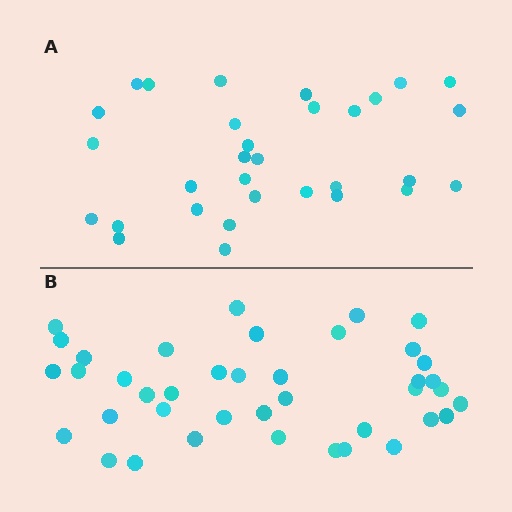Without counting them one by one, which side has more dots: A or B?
Region B (the bottom region) has more dots.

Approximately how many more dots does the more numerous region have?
Region B has roughly 8 or so more dots than region A.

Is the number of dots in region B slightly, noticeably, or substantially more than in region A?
Region B has noticeably more, but not dramatically so. The ratio is roughly 1.3 to 1.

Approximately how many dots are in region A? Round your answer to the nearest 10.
About 30 dots. (The exact count is 31, which rounds to 30.)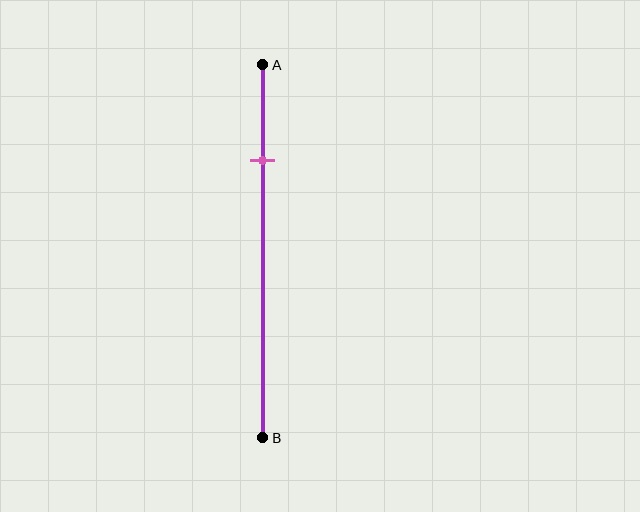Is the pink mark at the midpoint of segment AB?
No, the mark is at about 25% from A, not at the 50% midpoint.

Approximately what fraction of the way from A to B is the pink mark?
The pink mark is approximately 25% of the way from A to B.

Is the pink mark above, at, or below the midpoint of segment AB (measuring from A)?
The pink mark is above the midpoint of segment AB.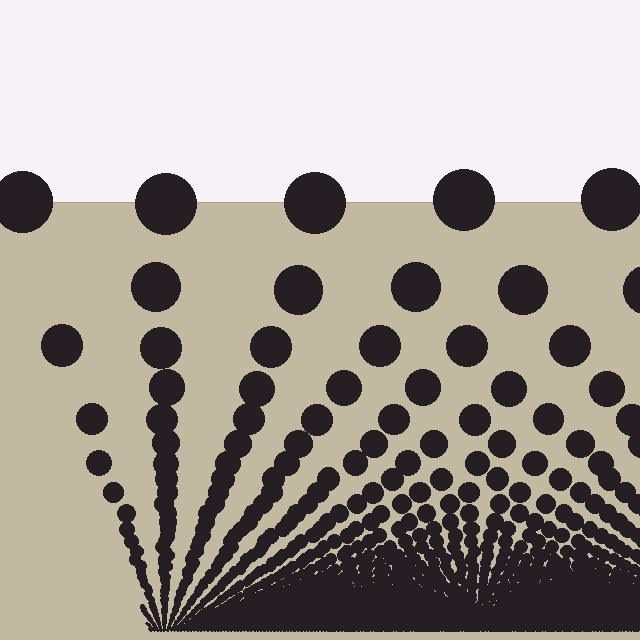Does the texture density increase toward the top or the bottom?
Density increases toward the bottom.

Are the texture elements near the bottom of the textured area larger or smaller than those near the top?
Smaller. The gradient is inverted — elements near the bottom are smaller and denser.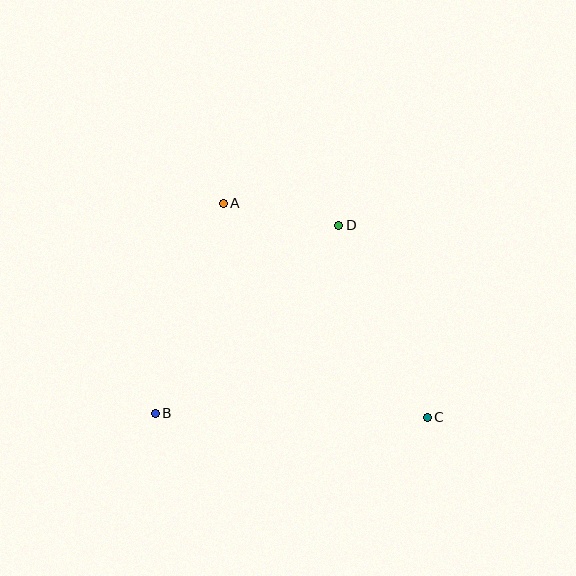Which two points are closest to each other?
Points A and D are closest to each other.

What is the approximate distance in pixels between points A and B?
The distance between A and B is approximately 221 pixels.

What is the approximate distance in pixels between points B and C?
The distance between B and C is approximately 272 pixels.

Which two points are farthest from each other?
Points A and C are farthest from each other.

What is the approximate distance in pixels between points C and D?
The distance between C and D is approximately 211 pixels.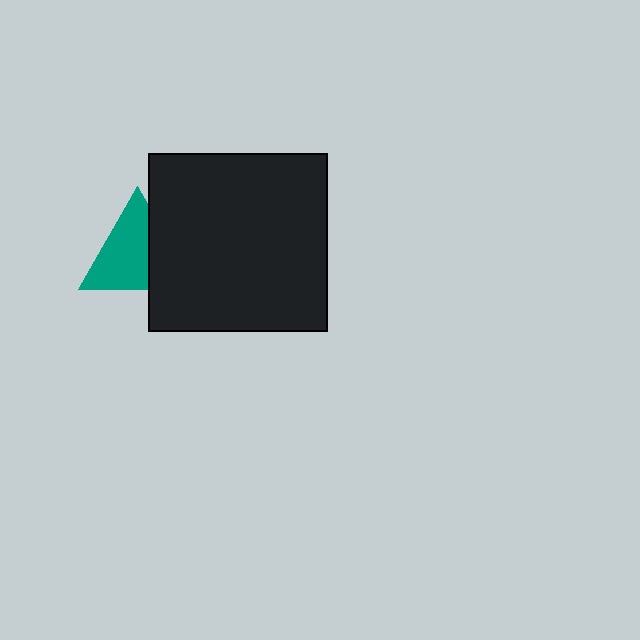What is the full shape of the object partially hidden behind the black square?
The partially hidden object is a teal triangle.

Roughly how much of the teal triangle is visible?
About half of it is visible (roughly 65%).